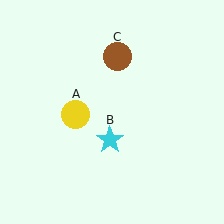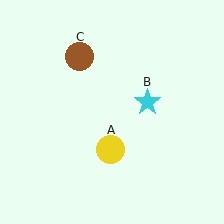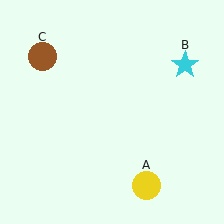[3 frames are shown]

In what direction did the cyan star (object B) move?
The cyan star (object B) moved up and to the right.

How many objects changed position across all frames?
3 objects changed position: yellow circle (object A), cyan star (object B), brown circle (object C).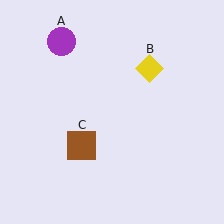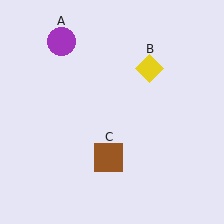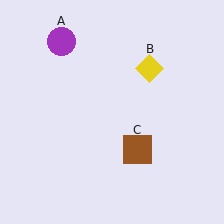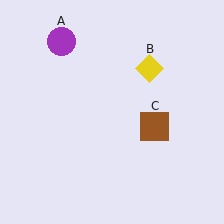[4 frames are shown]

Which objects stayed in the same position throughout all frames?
Purple circle (object A) and yellow diamond (object B) remained stationary.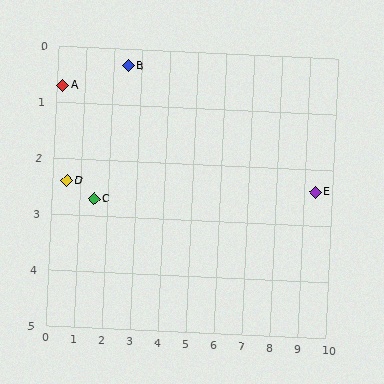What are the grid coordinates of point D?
Point D is at approximately (0.5, 2.4).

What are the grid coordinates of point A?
Point A is at approximately (0.2, 0.7).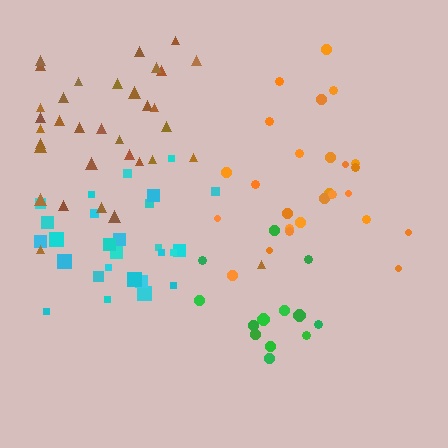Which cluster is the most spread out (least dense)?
Green.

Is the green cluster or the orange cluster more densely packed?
Orange.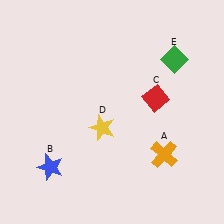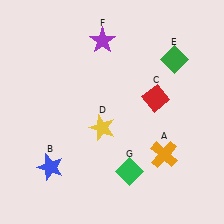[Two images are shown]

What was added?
A purple star (F), a green diamond (G) were added in Image 2.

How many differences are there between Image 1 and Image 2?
There are 2 differences between the two images.